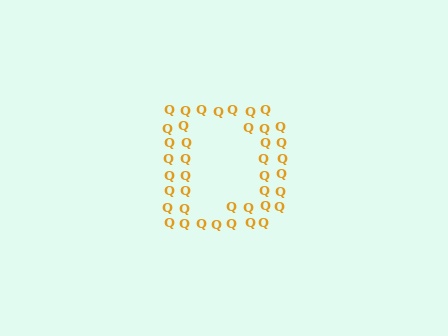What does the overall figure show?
The overall figure shows the letter D.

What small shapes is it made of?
It is made of small letter Q's.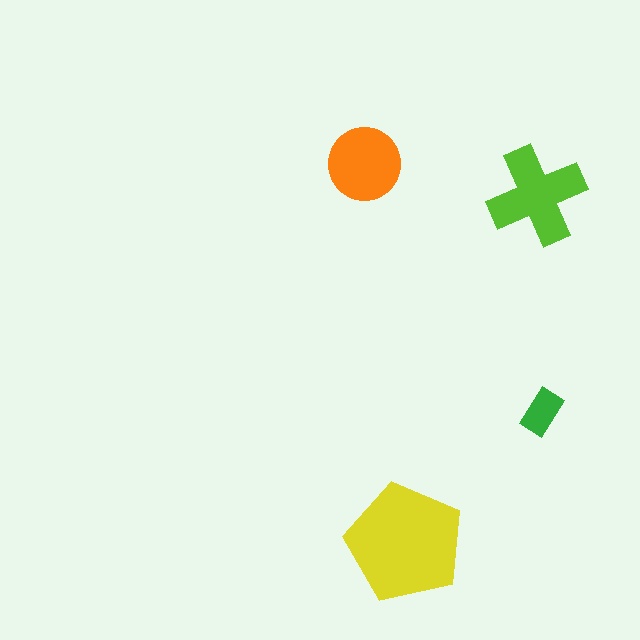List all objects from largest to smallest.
The yellow pentagon, the lime cross, the orange circle, the green rectangle.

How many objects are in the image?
There are 4 objects in the image.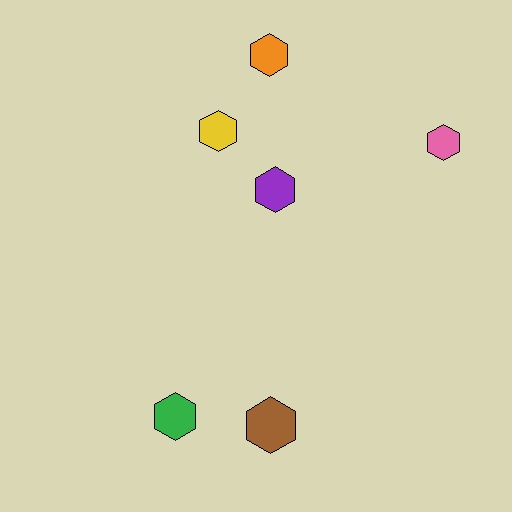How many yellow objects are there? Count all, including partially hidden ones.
There is 1 yellow object.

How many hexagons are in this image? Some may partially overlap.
There are 6 hexagons.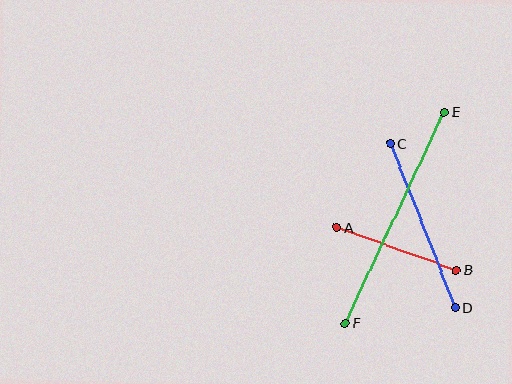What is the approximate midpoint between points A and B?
The midpoint is at approximately (397, 249) pixels.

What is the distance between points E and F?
The distance is approximately 234 pixels.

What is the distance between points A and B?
The distance is approximately 127 pixels.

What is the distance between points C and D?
The distance is approximately 177 pixels.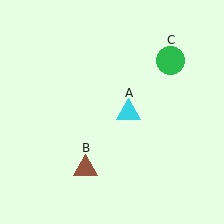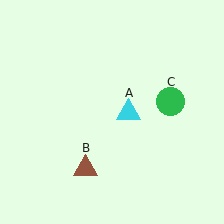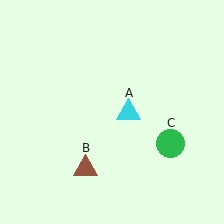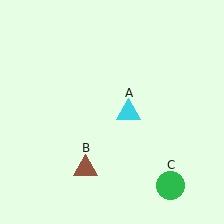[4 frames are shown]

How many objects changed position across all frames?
1 object changed position: green circle (object C).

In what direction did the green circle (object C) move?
The green circle (object C) moved down.